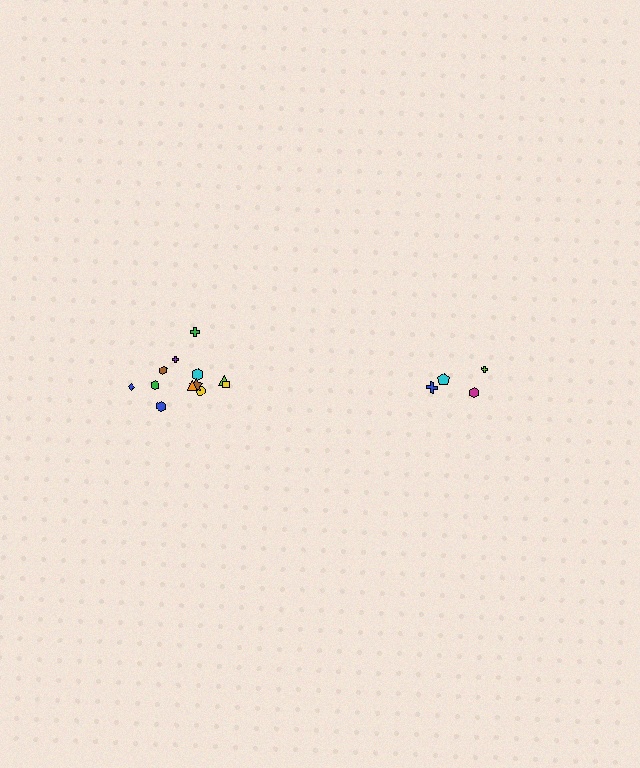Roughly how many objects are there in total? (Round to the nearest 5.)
Roughly 15 objects in total.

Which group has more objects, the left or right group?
The left group.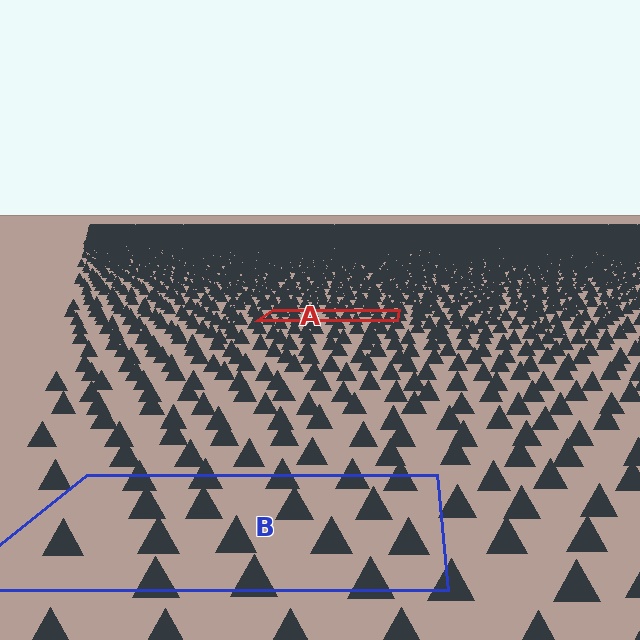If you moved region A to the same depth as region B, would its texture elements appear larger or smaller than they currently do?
They would appear larger. At a closer depth, the same texture elements are projected at a bigger on-screen size.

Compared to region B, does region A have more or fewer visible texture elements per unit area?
Region A has more texture elements per unit area — they are packed more densely because it is farther away.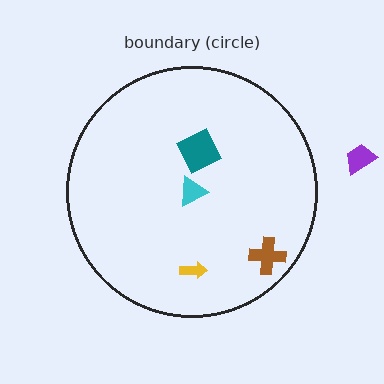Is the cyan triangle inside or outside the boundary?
Inside.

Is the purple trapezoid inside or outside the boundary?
Outside.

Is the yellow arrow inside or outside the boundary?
Inside.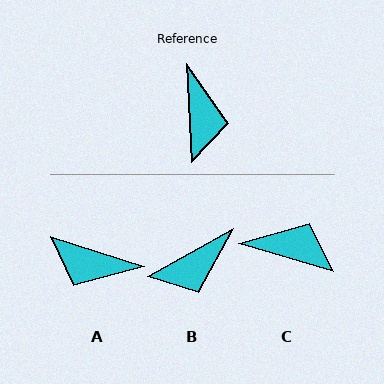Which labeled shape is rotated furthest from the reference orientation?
A, about 111 degrees away.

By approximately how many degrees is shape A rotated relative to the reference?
Approximately 111 degrees clockwise.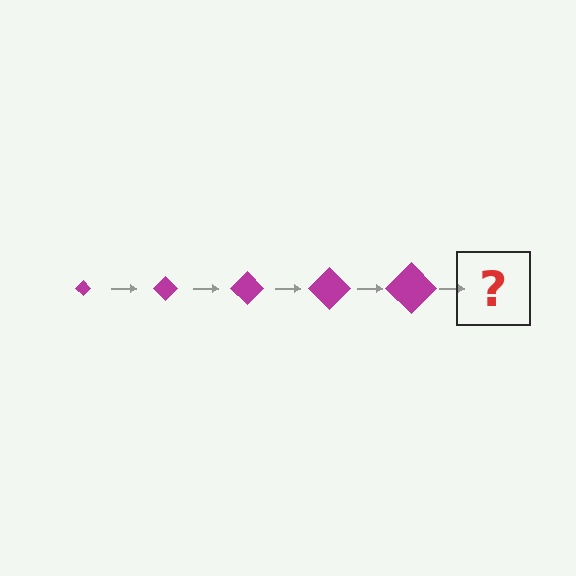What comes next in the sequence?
The next element should be a magenta diamond, larger than the previous one.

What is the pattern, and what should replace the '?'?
The pattern is that the diamond gets progressively larger each step. The '?' should be a magenta diamond, larger than the previous one.